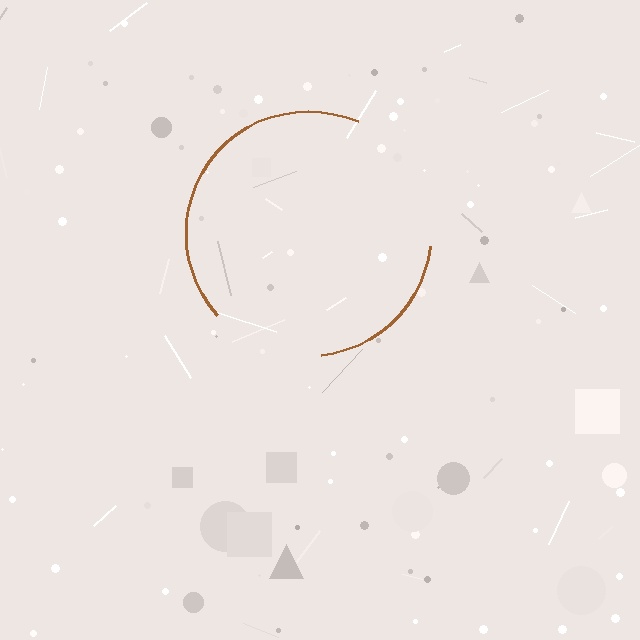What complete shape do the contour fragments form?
The contour fragments form a circle.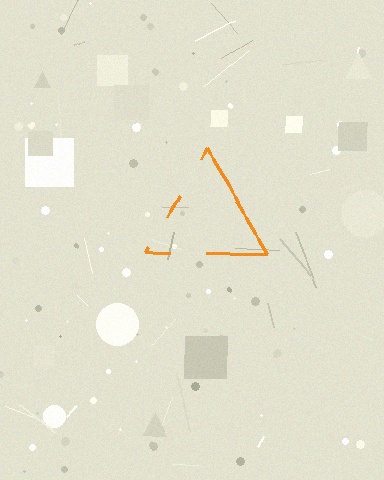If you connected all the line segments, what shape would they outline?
They would outline a triangle.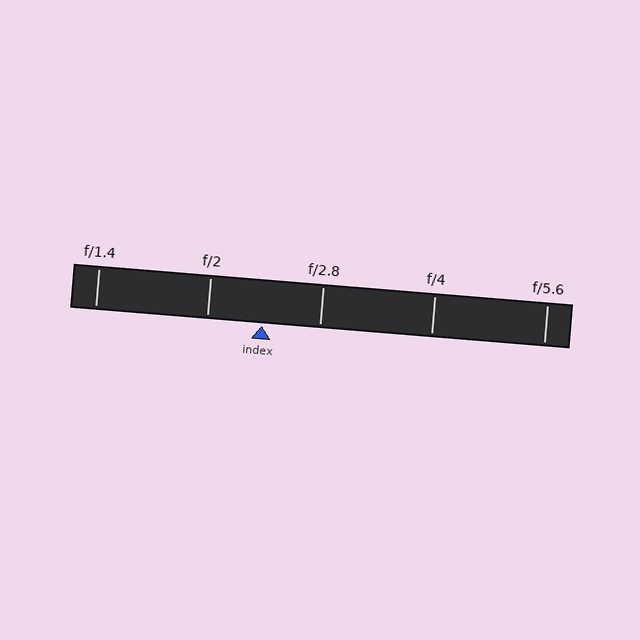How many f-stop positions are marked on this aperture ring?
There are 5 f-stop positions marked.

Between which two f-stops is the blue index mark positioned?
The index mark is between f/2 and f/2.8.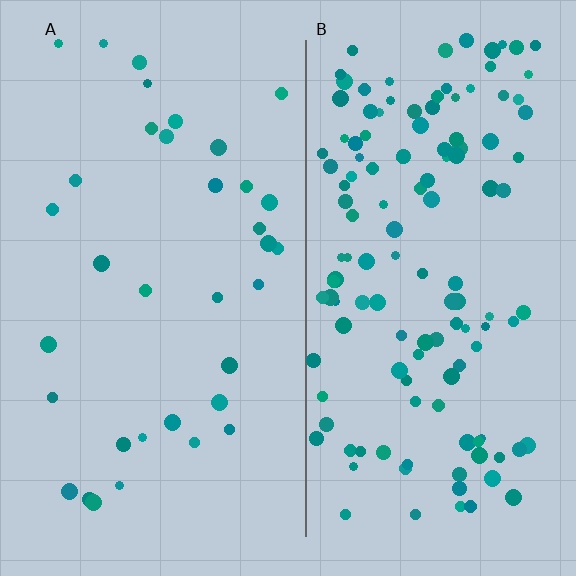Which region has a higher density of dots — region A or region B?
B (the right).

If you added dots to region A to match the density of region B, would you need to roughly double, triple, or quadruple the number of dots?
Approximately quadruple.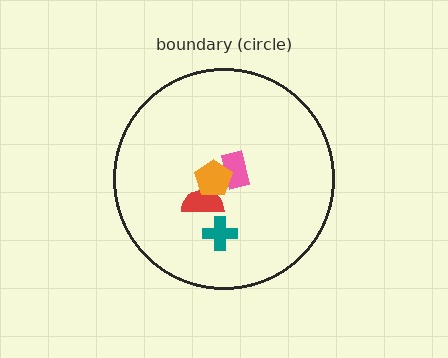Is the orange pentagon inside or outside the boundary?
Inside.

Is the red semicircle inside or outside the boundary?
Inside.